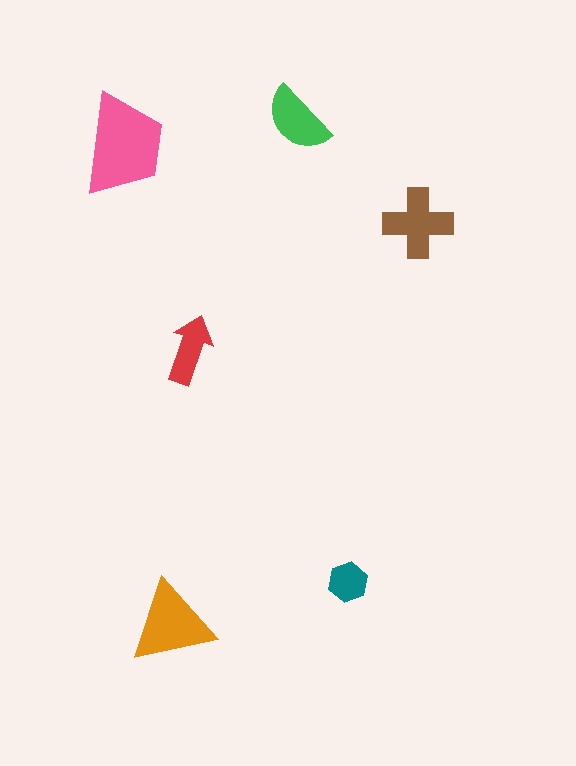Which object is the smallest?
The teal hexagon.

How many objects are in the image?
There are 6 objects in the image.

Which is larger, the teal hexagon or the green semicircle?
The green semicircle.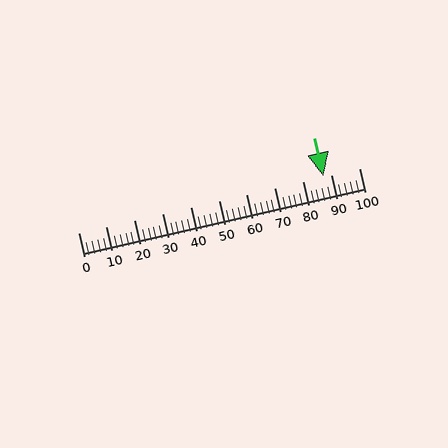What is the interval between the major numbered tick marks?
The major tick marks are spaced 10 units apart.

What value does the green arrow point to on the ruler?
The green arrow points to approximately 87.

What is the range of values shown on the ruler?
The ruler shows values from 0 to 100.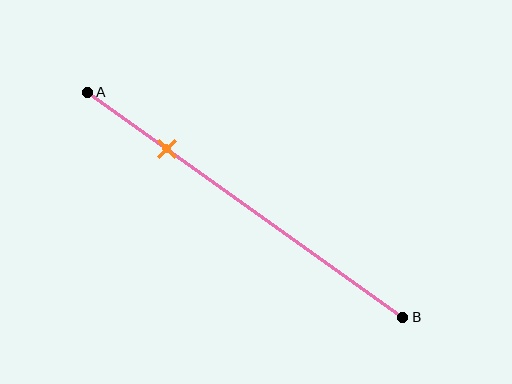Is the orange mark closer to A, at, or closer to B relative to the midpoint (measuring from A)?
The orange mark is closer to point A than the midpoint of segment AB.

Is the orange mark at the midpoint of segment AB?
No, the mark is at about 25% from A, not at the 50% midpoint.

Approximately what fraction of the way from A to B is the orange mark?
The orange mark is approximately 25% of the way from A to B.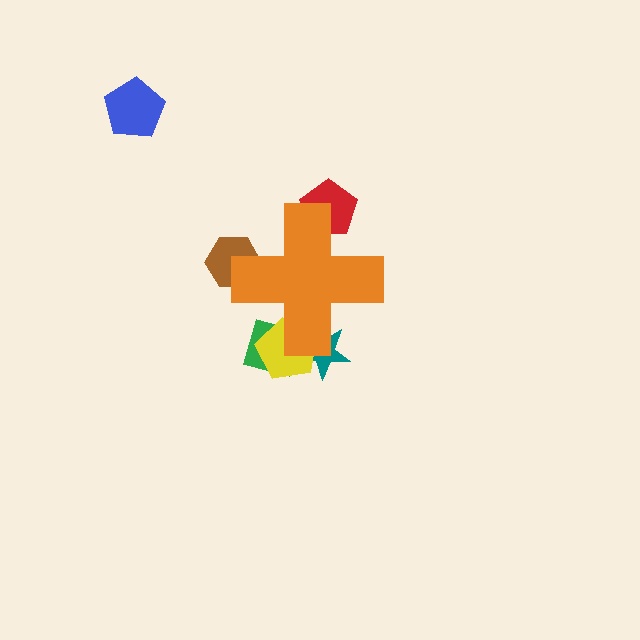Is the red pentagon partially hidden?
Yes, the red pentagon is partially hidden behind the orange cross.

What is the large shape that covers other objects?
An orange cross.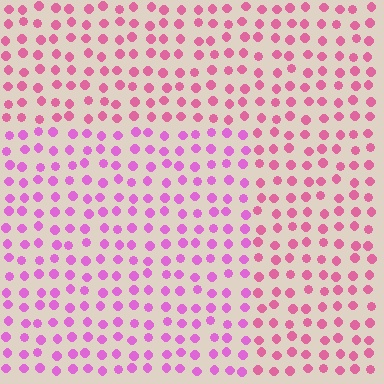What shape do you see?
I see a rectangle.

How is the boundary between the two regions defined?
The boundary is defined purely by a slight shift in hue (about 27 degrees). Spacing, size, and orientation are identical on both sides.